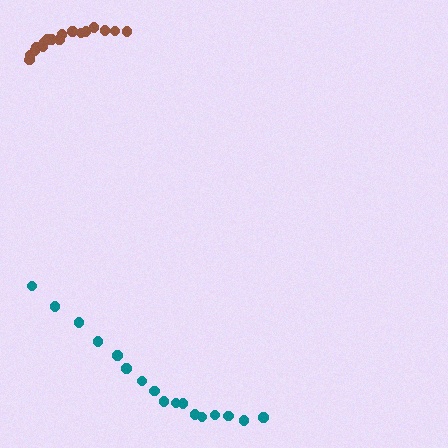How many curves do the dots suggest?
There are 2 distinct paths.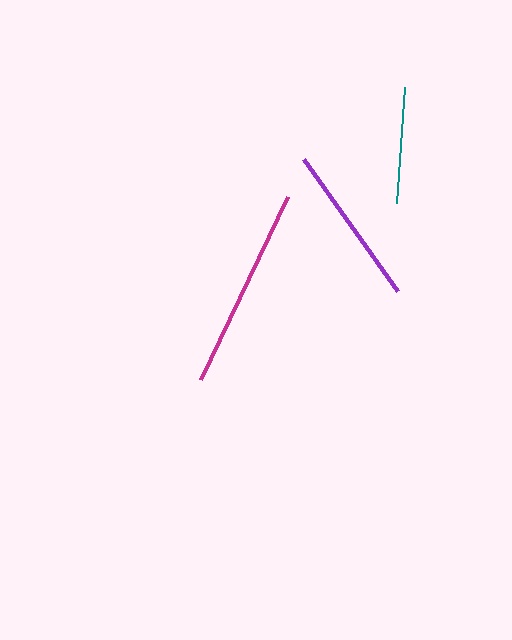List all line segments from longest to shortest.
From longest to shortest: magenta, purple, teal.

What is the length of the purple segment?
The purple segment is approximately 162 pixels long.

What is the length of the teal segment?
The teal segment is approximately 116 pixels long.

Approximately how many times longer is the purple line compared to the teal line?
The purple line is approximately 1.4 times the length of the teal line.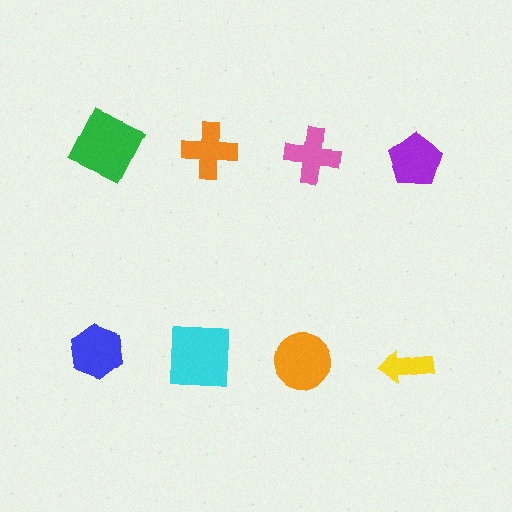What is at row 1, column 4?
A purple pentagon.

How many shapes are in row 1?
4 shapes.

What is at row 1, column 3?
A pink cross.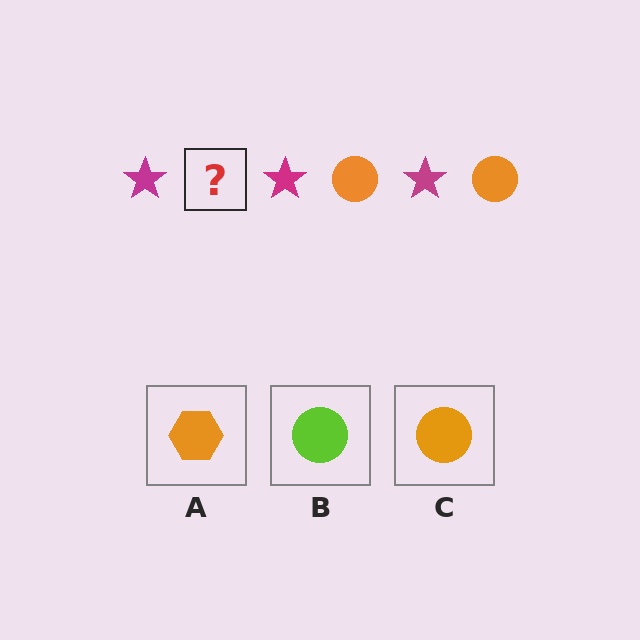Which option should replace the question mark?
Option C.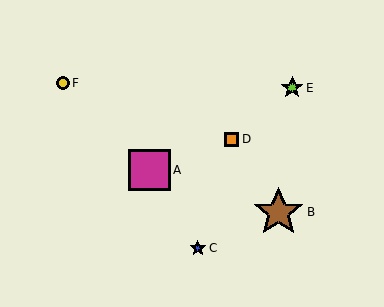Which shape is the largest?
The brown star (labeled B) is the largest.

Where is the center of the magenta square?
The center of the magenta square is at (150, 170).